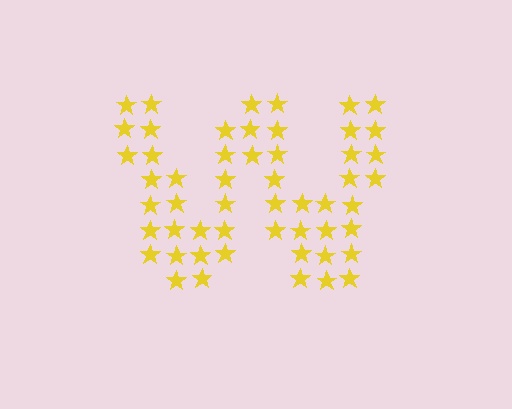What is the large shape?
The large shape is the letter W.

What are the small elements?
The small elements are stars.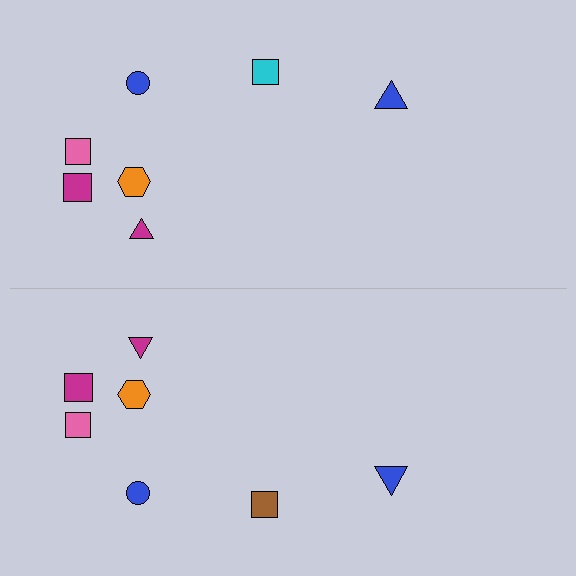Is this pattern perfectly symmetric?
No, the pattern is not perfectly symmetric. The brown square on the bottom side breaks the symmetry — its mirror counterpart is cyan.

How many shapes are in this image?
There are 14 shapes in this image.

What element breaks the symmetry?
The brown square on the bottom side breaks the symmetry — its mirror counterpart is cyan.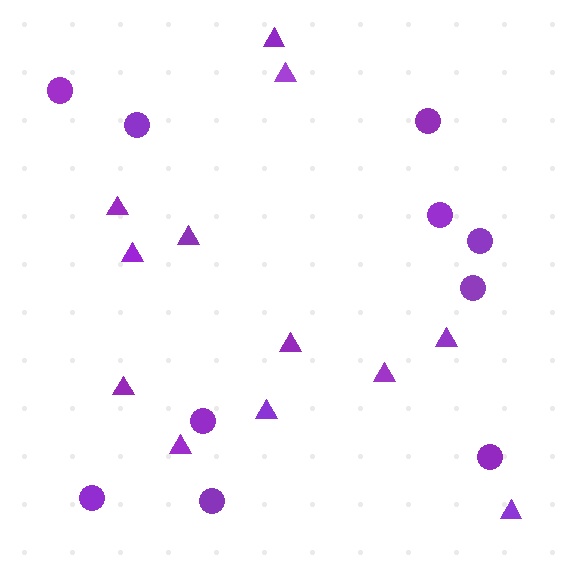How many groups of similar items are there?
There are 2 groups: one group of triangles (12) and one group of circles (10).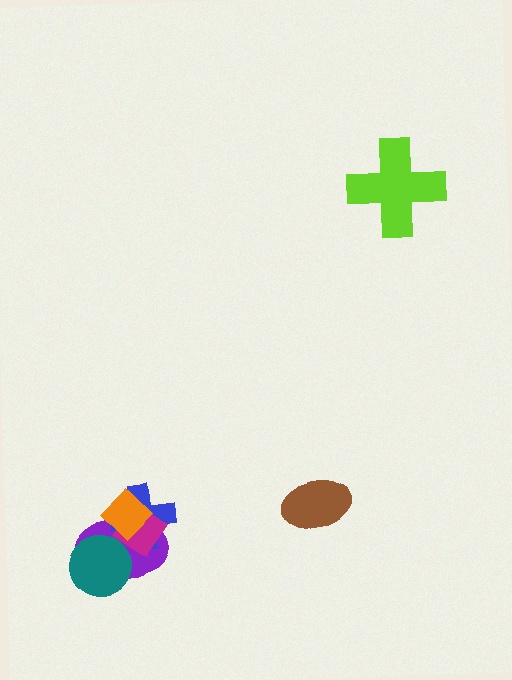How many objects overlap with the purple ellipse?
4 objects overlap with the purple ellipse.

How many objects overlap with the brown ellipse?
0 objects overlap with the brown ellipse.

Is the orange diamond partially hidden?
No, no other shape covers it.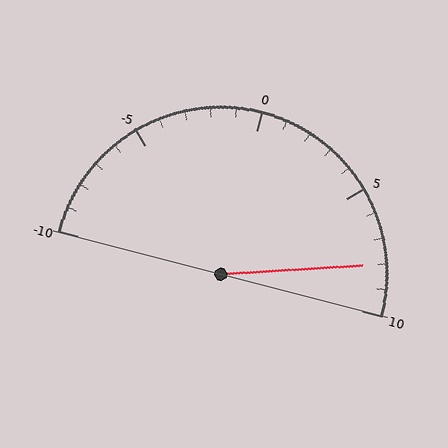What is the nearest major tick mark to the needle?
The nearest major tick mark is 10.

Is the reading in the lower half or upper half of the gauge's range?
The reading is in the upper half of the range (-10 to 10).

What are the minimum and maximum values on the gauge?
The gauge ranges from -10 to 10.